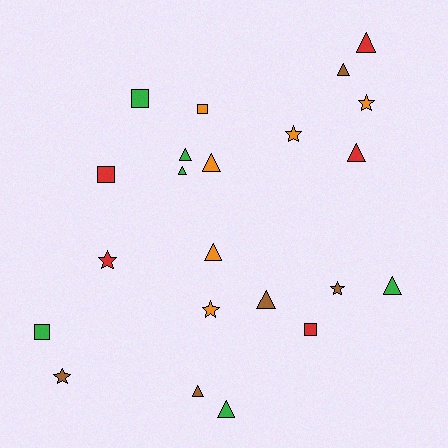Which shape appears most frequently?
Triangle, with 11 objects.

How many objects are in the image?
There are 22 objects.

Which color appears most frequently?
Green, with 6 objects.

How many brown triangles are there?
There are 3 brown triangles.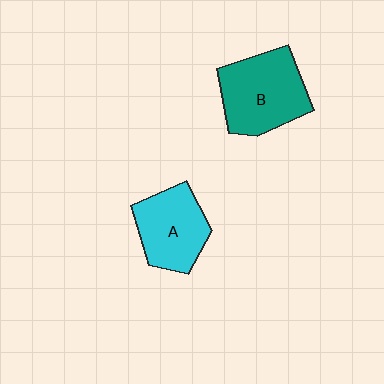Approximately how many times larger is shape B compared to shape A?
Approximately 1.2 times.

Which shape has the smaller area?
Shape A (cyan).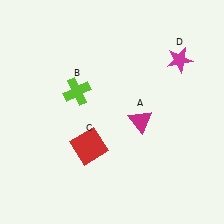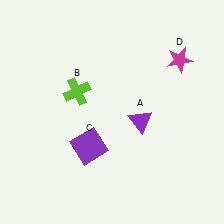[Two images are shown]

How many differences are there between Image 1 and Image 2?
There are 2 differences between the two images.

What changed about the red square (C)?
In Image 1, C is red. In Image 2, it changed to purple.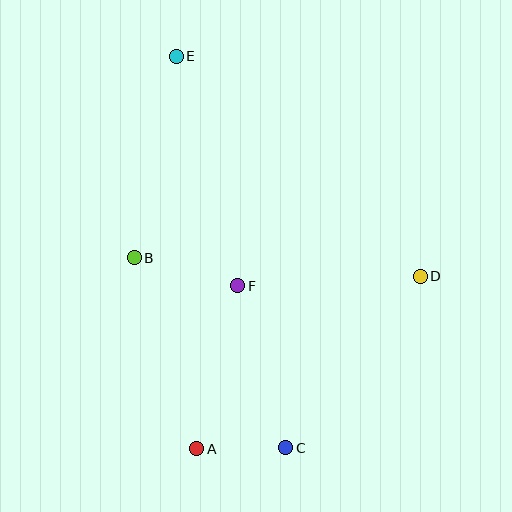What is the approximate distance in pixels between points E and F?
The distance between E and F is approximately 238 pixels.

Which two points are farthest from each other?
Points C and E are farthest from each other.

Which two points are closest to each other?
Points A and C are closest to each other.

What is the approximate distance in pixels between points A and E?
The distance between A and E is approximately 393 pixels.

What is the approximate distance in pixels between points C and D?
The distance between C and D is approximately 218 pixels.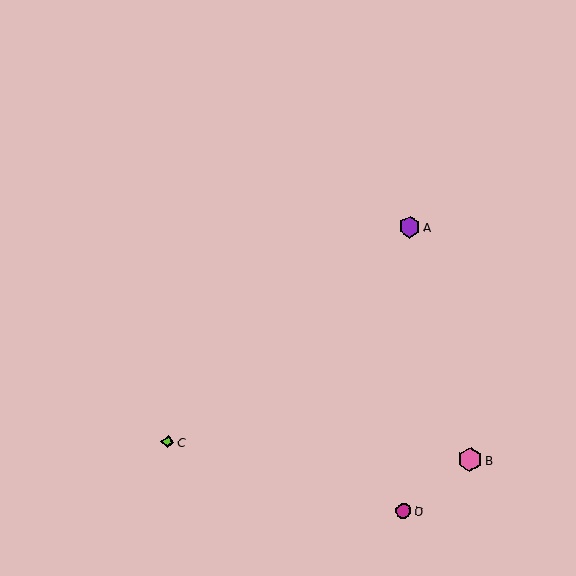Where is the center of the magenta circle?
The center of the magenta circle is at (403, 511).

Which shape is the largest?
The pink hexagon (labeled B) is the largest.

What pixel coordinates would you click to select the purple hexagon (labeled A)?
Click at (410, 227) to select the purple hexagon A.